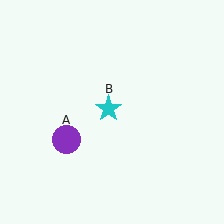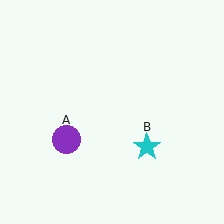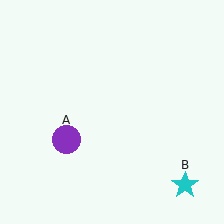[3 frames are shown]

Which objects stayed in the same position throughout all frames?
Purple circle (object A) remained stationary.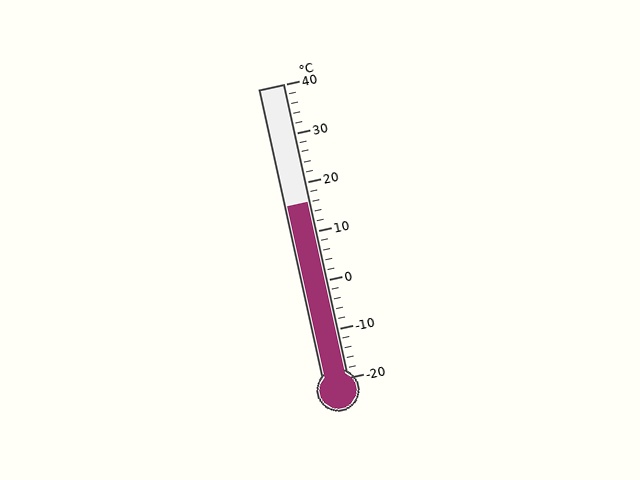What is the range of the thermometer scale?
The thermometer scale ranges from -20°C to 40°C.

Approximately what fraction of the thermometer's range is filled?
The thermometer is filled to approximately 60% of its range.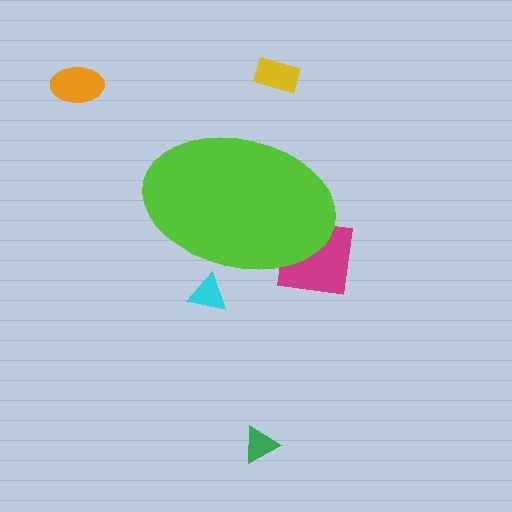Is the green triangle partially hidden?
No, the green triangle is fully visible.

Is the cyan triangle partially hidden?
Yes, the cyan triangle is partially hidden behind the lime ellipse.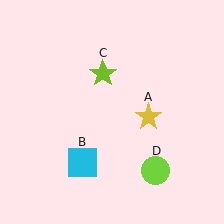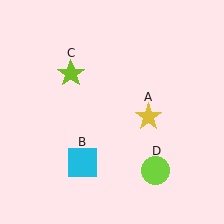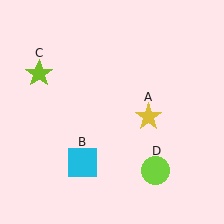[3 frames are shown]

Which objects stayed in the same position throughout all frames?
Yellow star (object A) and cyan square (object B) and lime circle (object D) remained stationary.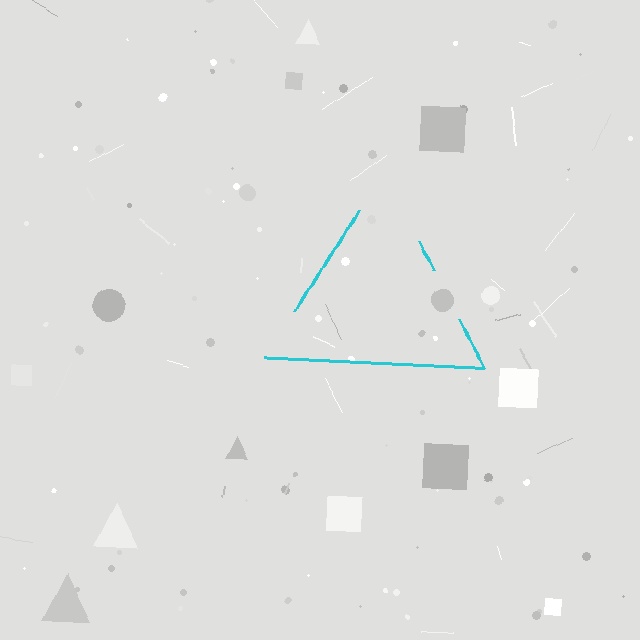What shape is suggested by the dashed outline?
The dashed outline suggests a triangle.